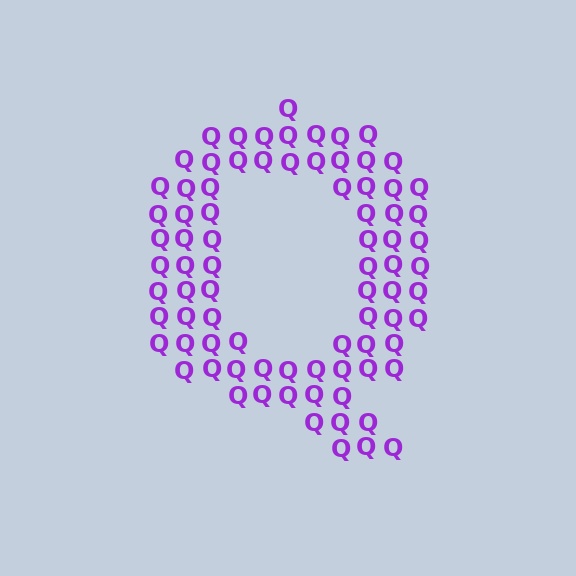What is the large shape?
The large shape is the letter Q.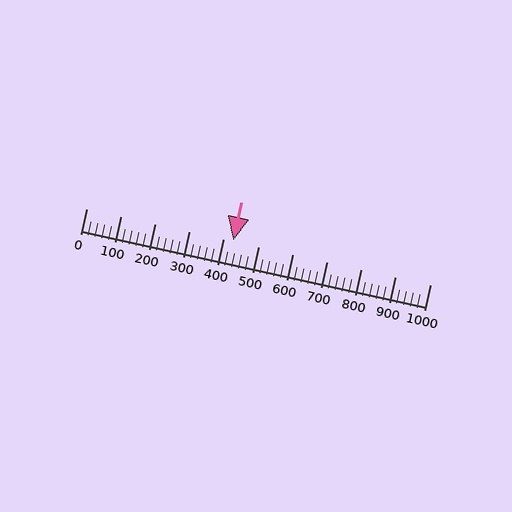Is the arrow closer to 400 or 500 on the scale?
The arrow is closer to 400.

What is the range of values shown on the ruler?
The ruler shows values from 0 to 1000.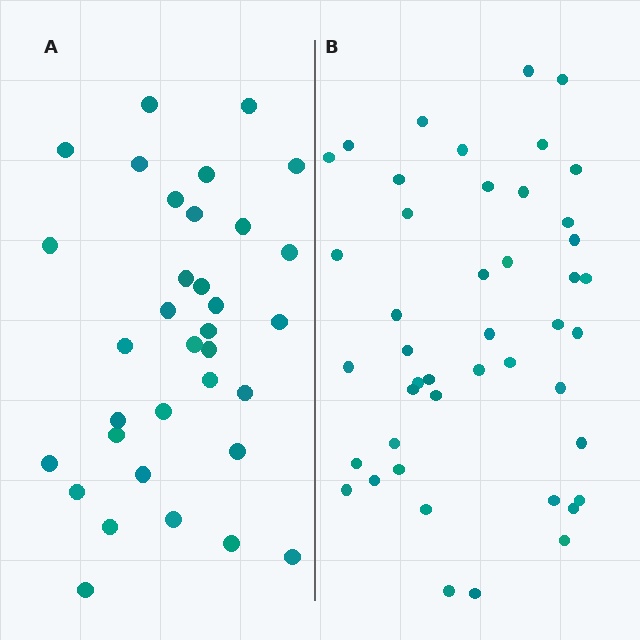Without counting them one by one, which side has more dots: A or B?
Region B (the right region) has more dots.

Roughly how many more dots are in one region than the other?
Region B has roughly 12 or so more dots than region A.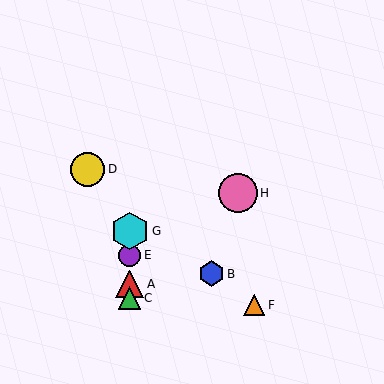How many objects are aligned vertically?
4 objects (A, C, E, G) are aligned vertically.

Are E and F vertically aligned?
No, E is at x≈130 and F is at x≈254.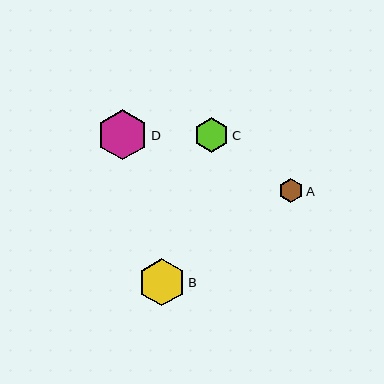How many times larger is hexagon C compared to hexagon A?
Hexagon C is approximately 1.4 times the size of hexagon A.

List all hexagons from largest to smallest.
From largest to smallest: D, B, C, A.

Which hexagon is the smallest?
Hexagon A is the smallest with a size of approximately 24 pixels.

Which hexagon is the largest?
Hexagon D is the largest with a size of approximately 50 pixels.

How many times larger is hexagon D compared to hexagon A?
Hexagon D is approximately 2.1 times the size of hexagon A.